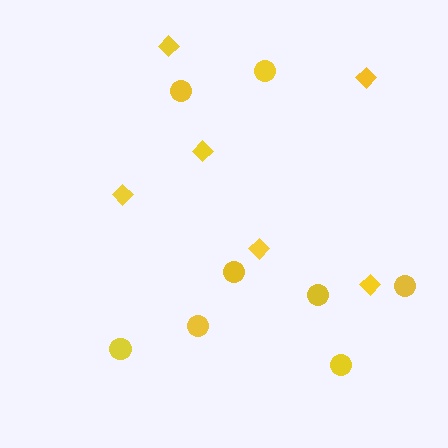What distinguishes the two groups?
There are 2 groups: one group of diamonds (6) and one group of circles (8).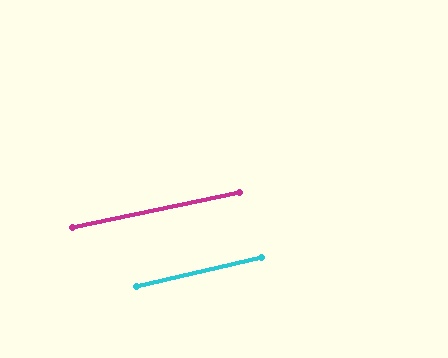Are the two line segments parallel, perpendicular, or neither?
Parallel — their directions differ by only 1.4°.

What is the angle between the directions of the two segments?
Approximately 1 degree.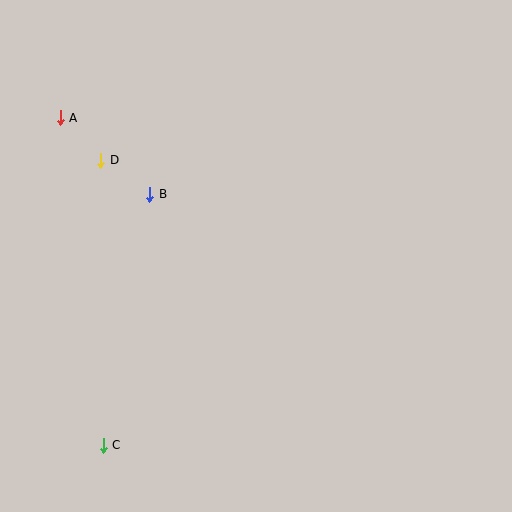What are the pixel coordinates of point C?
Point C is at (103, 445).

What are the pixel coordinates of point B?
Point B is at (150, 194).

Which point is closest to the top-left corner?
Point A is closest to the top-left corner.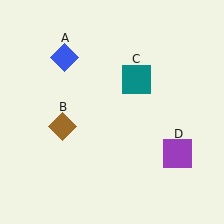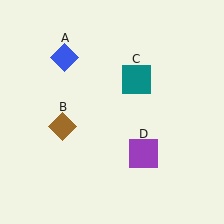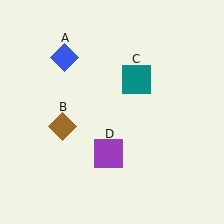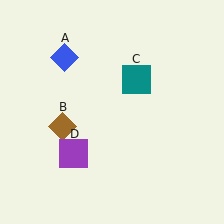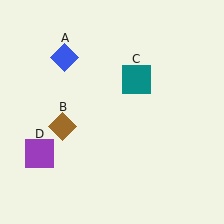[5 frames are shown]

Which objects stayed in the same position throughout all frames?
Blue diamond (object A) and brown diamond (object B) and teal square (object C) remained stationary.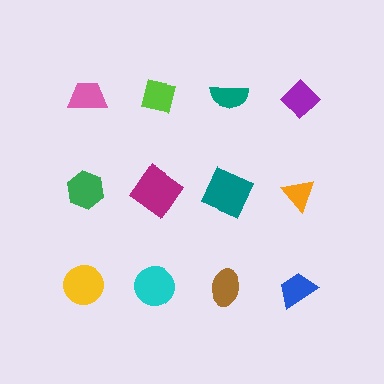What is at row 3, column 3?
A brown ellipse.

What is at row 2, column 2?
A magenta diamond.